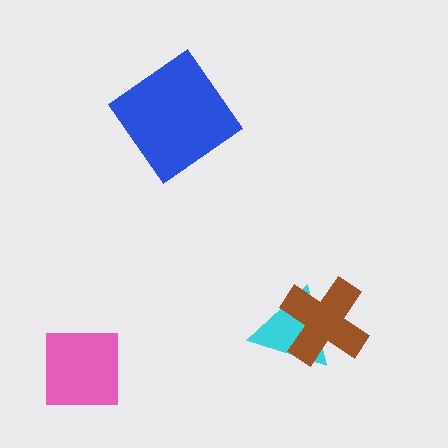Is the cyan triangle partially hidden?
Yes, it is partially covered by another shape.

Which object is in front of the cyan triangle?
The brown cross is in front of the cyan triangle.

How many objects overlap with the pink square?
0 objects overlap with the pink square.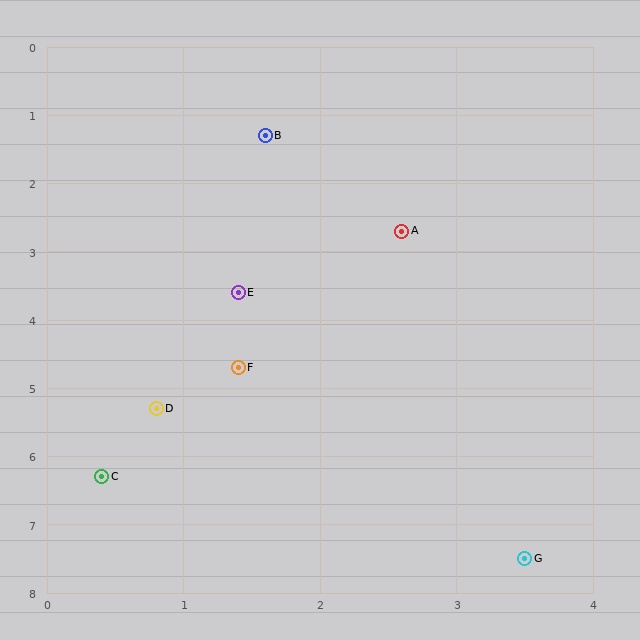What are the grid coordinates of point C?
Point C is at approximately (0.4, 6.3).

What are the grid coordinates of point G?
Point G is at approximately (3.5, 7.5).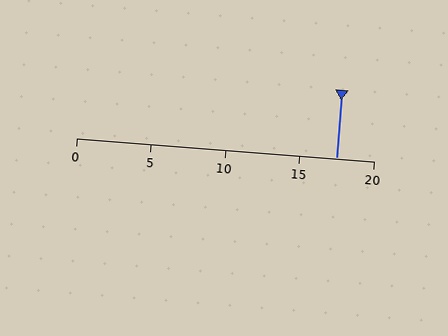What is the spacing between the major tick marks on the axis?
The major ticks are spaced 5 apart.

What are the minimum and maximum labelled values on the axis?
The axis runs from 0 to 20.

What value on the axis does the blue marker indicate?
The marker indicates approximately 17.5.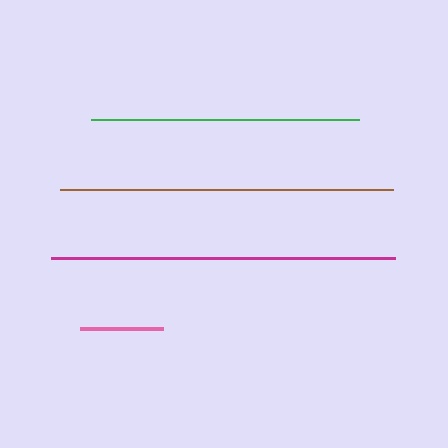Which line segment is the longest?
The magenta line is the longest at approximately 344 pixels.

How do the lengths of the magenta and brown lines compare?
The magenta and brown lines are approximately the same length.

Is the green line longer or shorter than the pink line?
The green line is longer than the pink line.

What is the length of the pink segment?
The pink segment is approximately 82 pixels long.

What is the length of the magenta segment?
The magenta segment is approximately 344 pixels long.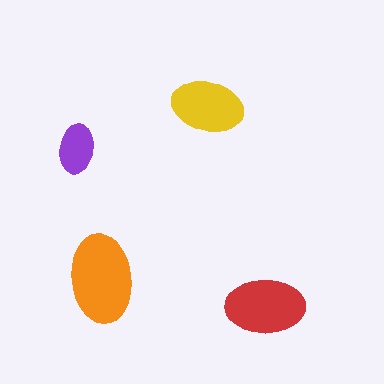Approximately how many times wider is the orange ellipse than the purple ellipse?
About 2 times wider.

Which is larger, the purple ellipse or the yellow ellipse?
The yellow one.